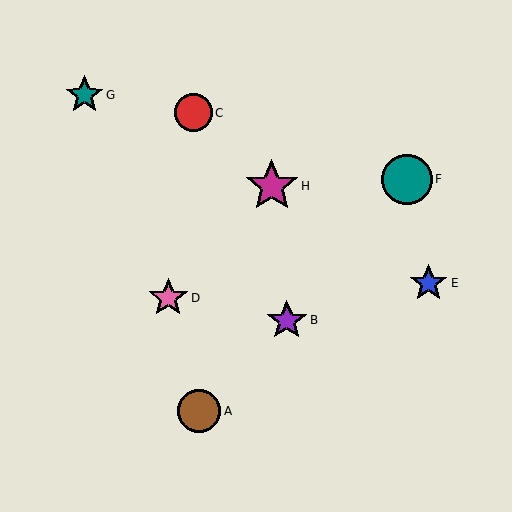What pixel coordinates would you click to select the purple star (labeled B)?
Click at (287, 320) to select the purple star B.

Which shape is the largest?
The magenta star (labeled H) is the largest.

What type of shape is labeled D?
Shape D is a pink star.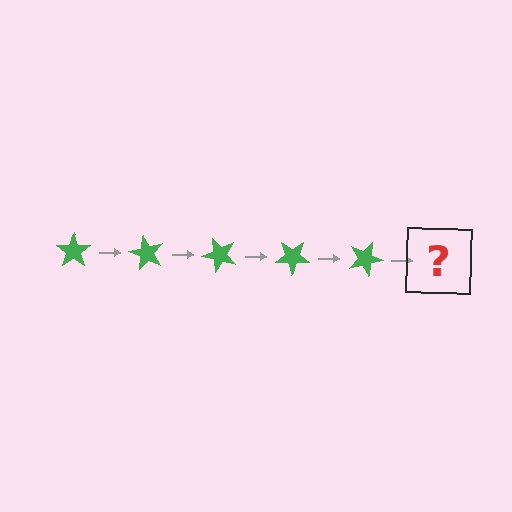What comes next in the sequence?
The next element should be a green star rotated 300 degrees.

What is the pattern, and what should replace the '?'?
The pattern is that the star rotates 60 degrees each step. The '?' should be a green star rotated 300 degrees.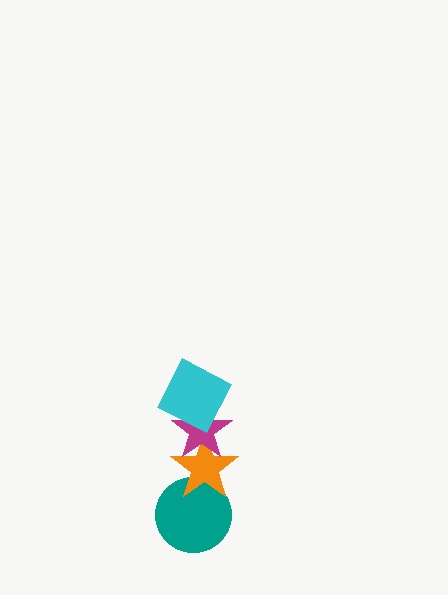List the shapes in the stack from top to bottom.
From top to bottom: the cyan square, the magenta star, the orange star, the teal circle.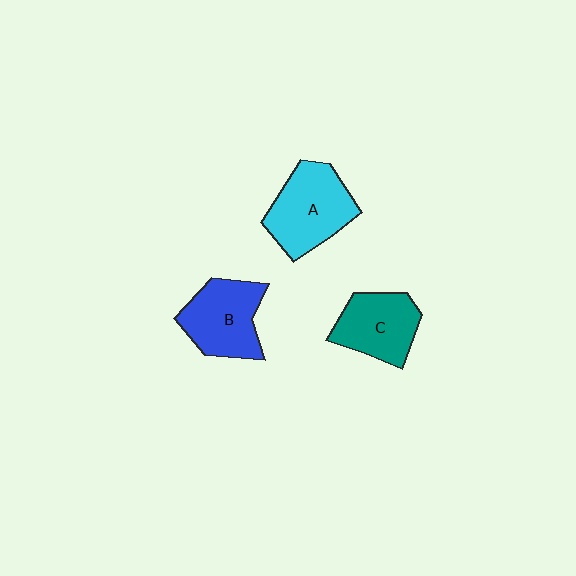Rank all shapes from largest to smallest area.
From largest to smallest: A (cyan), B (blue), C (teal).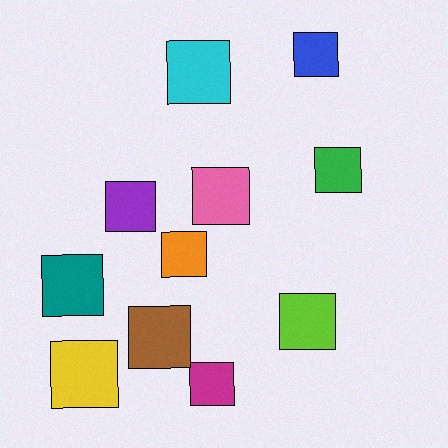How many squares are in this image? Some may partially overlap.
There are 11 squares.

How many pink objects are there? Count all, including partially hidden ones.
There is 1 pink object.